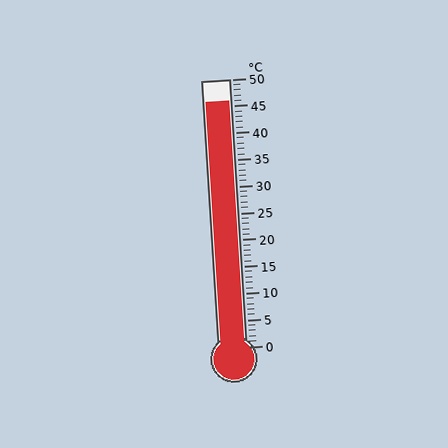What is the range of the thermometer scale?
The thermometer scale ranges from 0°C to 50°C.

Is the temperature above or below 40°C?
The temperature is above 40°C.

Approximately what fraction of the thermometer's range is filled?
The thermometer is filled to approximately 90% of its range.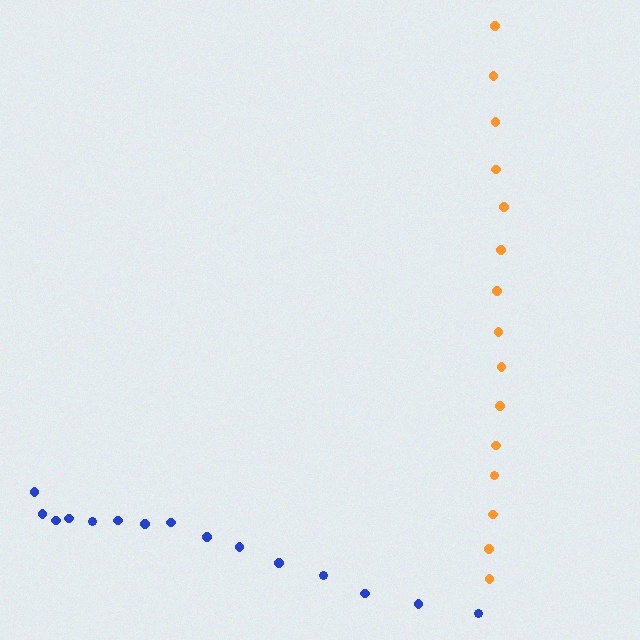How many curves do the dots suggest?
There are 2 distinct paths.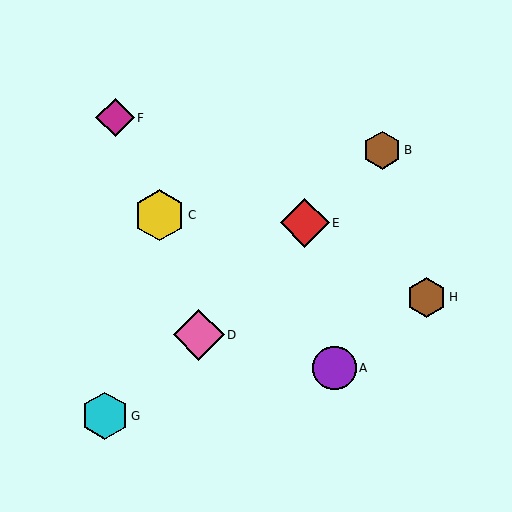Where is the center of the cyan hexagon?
The center of the cyan hexagon is at (105, 416).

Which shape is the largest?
The yellow hexagon (labeled C) is the largest.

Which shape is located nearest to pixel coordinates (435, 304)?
The brown hexagon (labeled H) at (427, 297) is nearest to that location.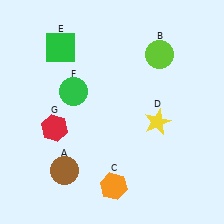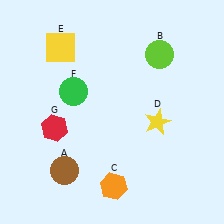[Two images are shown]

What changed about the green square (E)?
In Image 1, E is green. In Image 2, it changed to yellow.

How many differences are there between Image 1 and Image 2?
There is 1 difference between the two images.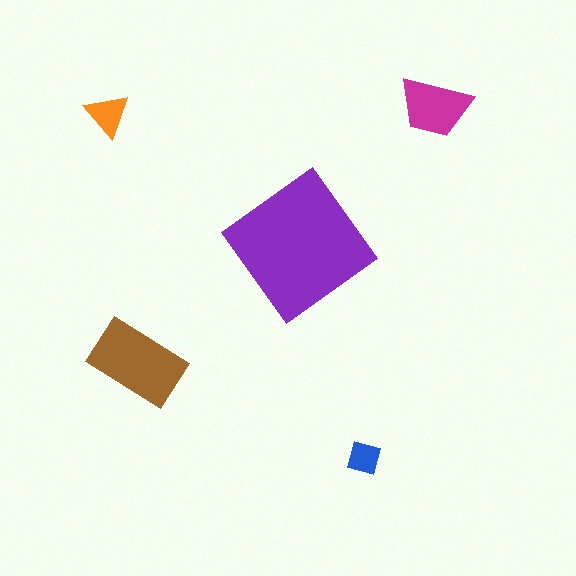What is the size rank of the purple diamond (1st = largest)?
1st.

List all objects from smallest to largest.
The blue square, the orange triangle, the magenta trapezoid, the brown rectangle, the purple diamond.